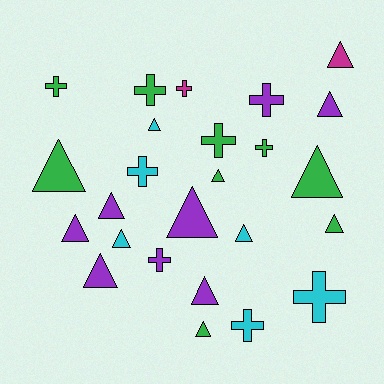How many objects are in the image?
There are 25 objects.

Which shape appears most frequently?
Triangle, with 15 objects.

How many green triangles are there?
There are 5 green triangles.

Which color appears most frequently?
Green, with 9 objects.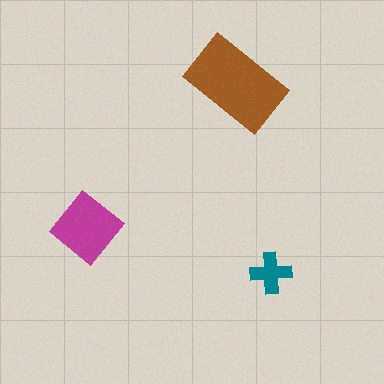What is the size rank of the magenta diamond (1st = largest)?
2nd.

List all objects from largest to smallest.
The brown rectangle, the magenta diamond, the teal cross.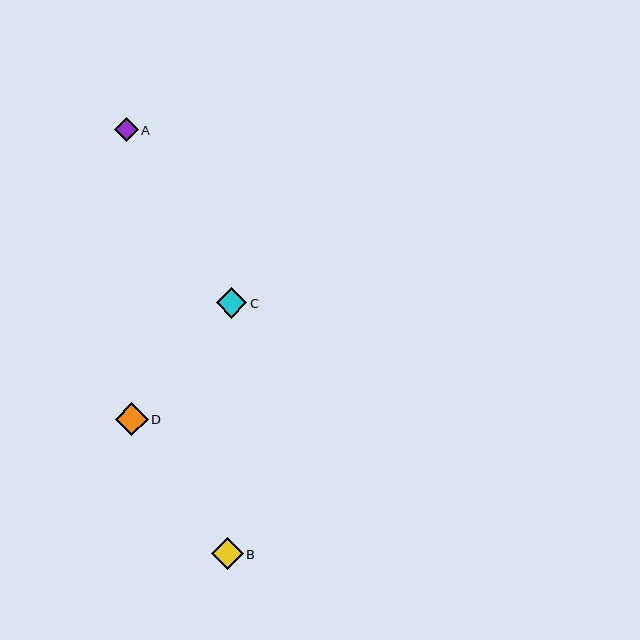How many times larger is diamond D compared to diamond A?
Diamond D is approximately 1.4 times the size of diamond A.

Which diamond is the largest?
Diamond D is the largest with a size of approximately 33 pixels.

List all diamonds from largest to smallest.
From largest to smallest: D, B, C, A.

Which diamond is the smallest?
Diamond A is the smallest with a size of approximately 24 pixels.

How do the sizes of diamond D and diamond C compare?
Diamond D and diamond C are approximately the same size.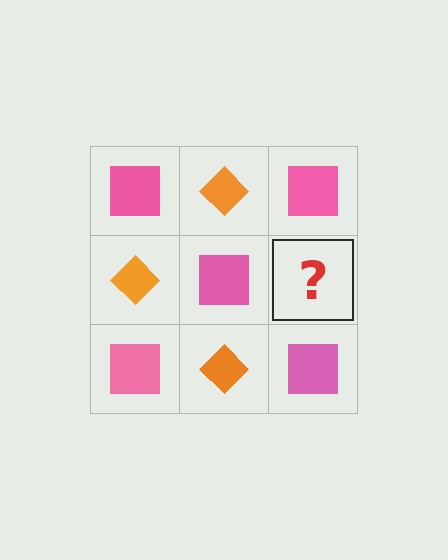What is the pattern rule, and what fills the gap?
The rule is that it alternates pink square and orange diamond in a checkerboard pattern. The gap should be filled with an orange diamond.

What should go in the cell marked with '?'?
The missing cell should contain an orange diamond.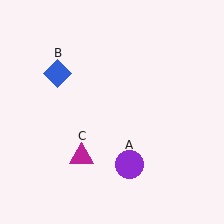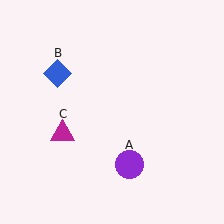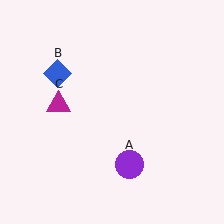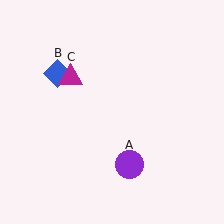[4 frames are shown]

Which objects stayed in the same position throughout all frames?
Purple circle (object A) and blue diamond (object B) remained stationary.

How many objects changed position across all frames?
1 object changed position: magenta triangle (object C).